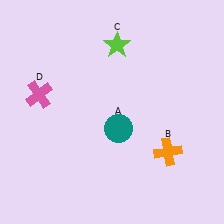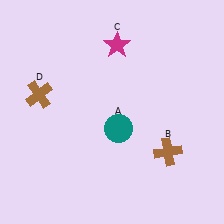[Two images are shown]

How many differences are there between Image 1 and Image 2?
There are 3 differences between the two images.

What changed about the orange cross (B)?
In Image 1, B is orange. In Image 2, it changed to brown.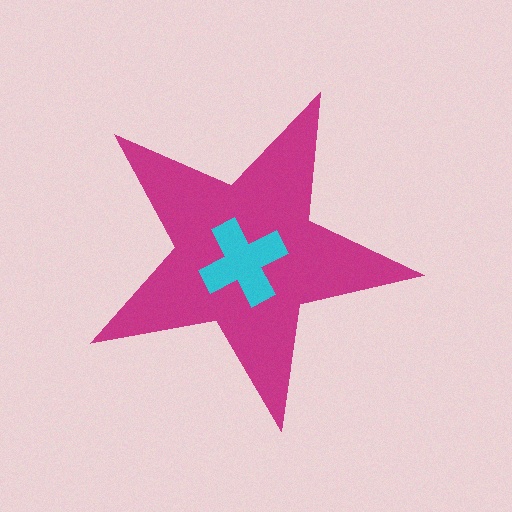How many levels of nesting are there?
2.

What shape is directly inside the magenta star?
The cyan cross.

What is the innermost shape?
The cyan cross.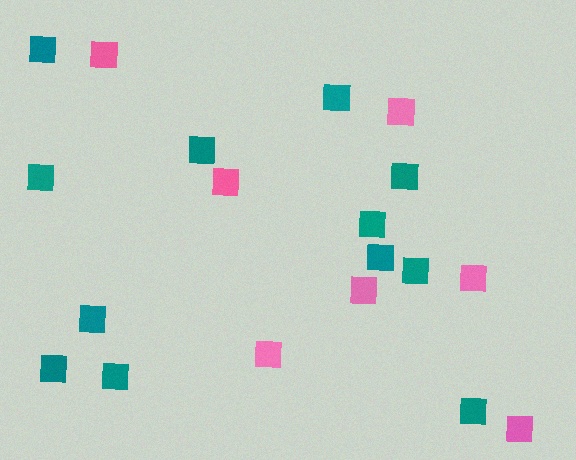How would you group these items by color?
There are 2 groups: one group of pink squares (7) and one group of teal squares (12).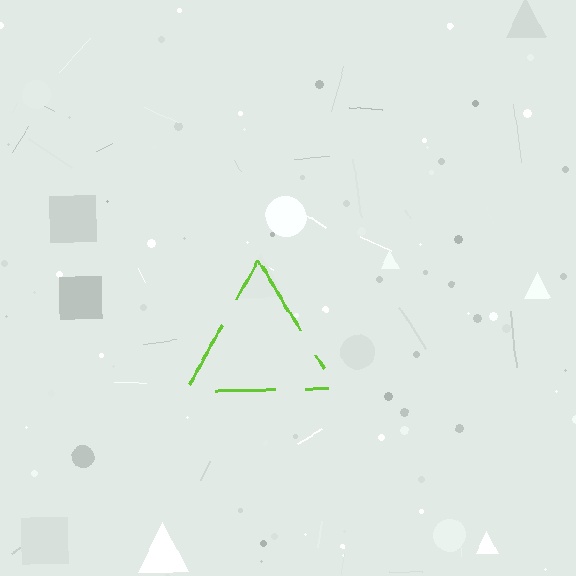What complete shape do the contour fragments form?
The contour fragments form a triangle.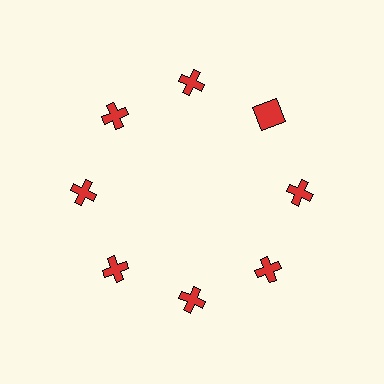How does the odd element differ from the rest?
It has a different shape: square instead of cross.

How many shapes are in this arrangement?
There are 8 shapes arranged in a ring pattern.